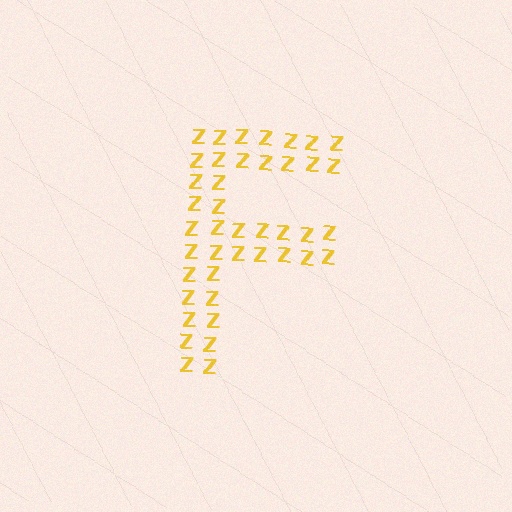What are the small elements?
The small elements are letter Z's.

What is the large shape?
The large shape is the letter F.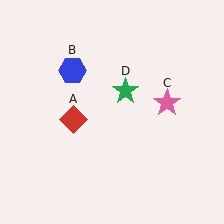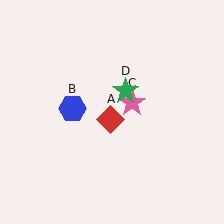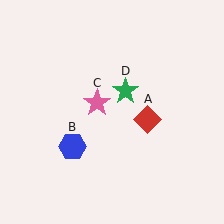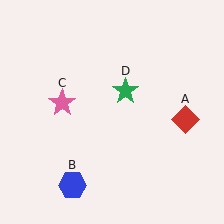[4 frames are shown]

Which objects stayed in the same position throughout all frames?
Green star (object D) remained stationary.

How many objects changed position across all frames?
3 objects changed position: red diamond (object A), blue hexagon (object B), pink star (object C).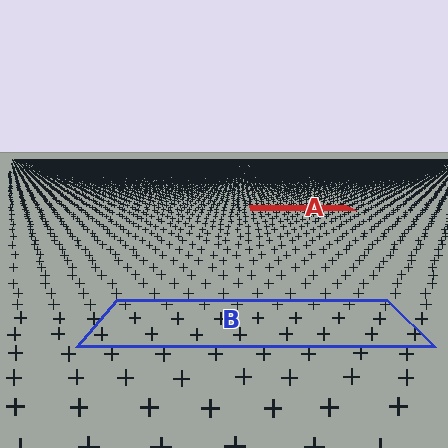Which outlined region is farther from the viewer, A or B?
Region A is farther from the viewer — the texture elements inside it appear smaller and more densely packed.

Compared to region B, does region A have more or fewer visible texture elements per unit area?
Region A has more texture elements per unit area — they are packed more densely because it is farther away.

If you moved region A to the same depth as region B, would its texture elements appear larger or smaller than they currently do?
They would appear larger. At a closer depth, the same texture elements are projected at a bigger on-screen size.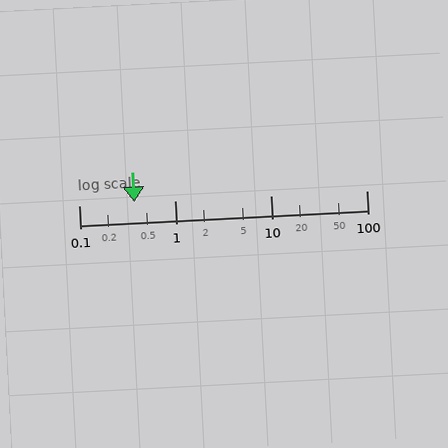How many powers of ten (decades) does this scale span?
The scale spans 3 decades, from 0.1 to 100.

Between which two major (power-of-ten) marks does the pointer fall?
The pointer is between 0.1 and 1.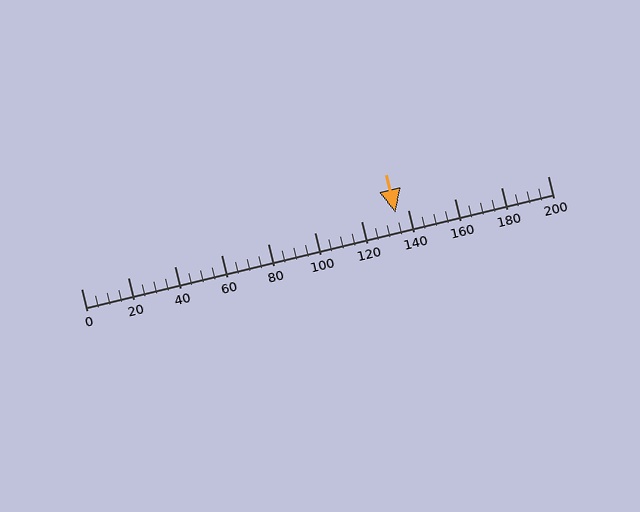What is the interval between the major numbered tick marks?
The major tick marks are spaced 20 units apart.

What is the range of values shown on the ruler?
The ruler shows values from 0 to 200.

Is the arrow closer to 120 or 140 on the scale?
The arrow is closer to 140.